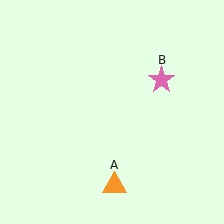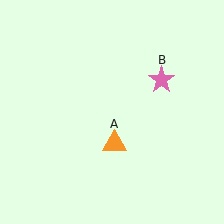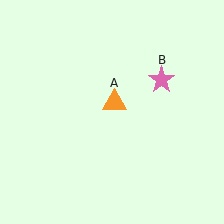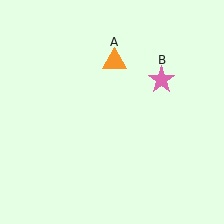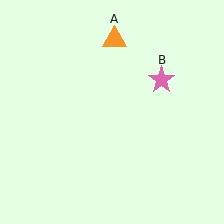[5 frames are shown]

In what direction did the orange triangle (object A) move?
The orange triangle (object A) moved up.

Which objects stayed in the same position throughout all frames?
Pink star (object B) remained stationary.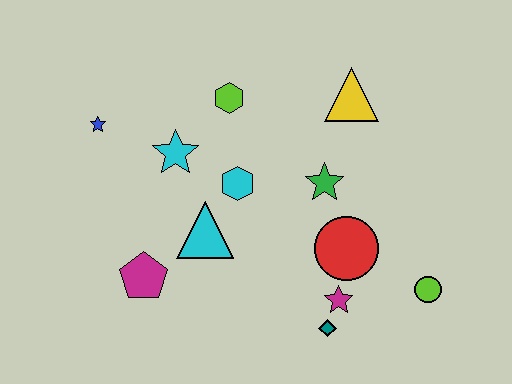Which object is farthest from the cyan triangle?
The lime circle is farthest from the cyan triangle.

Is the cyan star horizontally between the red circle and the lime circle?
No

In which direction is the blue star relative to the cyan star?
The blue star is to the left of the cyan star.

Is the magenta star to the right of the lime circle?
No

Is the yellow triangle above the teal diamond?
Yes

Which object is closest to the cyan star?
The cyan hexagon is closest to the cyan star.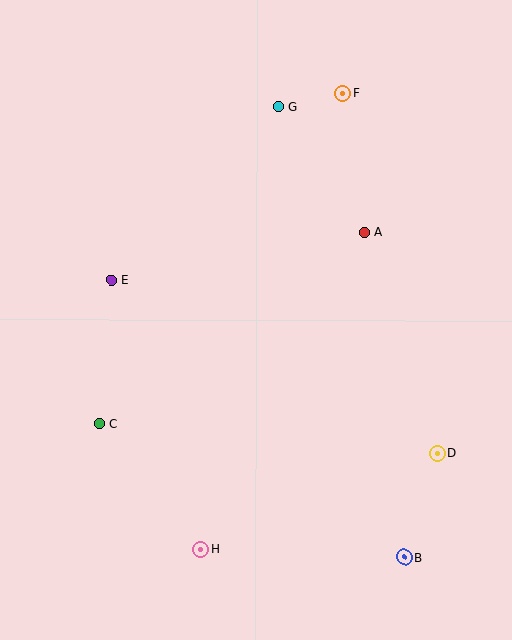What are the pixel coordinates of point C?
Point C is at (99, 424).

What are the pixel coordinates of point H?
Point H is at (201, 549).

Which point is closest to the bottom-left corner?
Point H is closest to the bottom-left corner.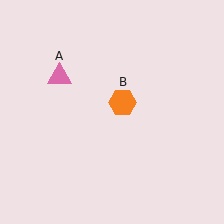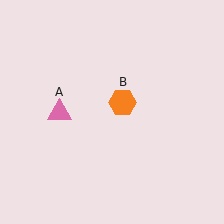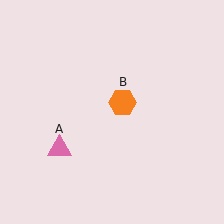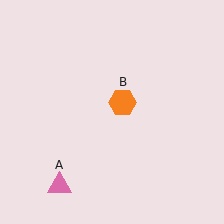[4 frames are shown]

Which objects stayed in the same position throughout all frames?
Orange hexagon (object B) remained stationary.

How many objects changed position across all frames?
1 object changed position: pink triangle (object A).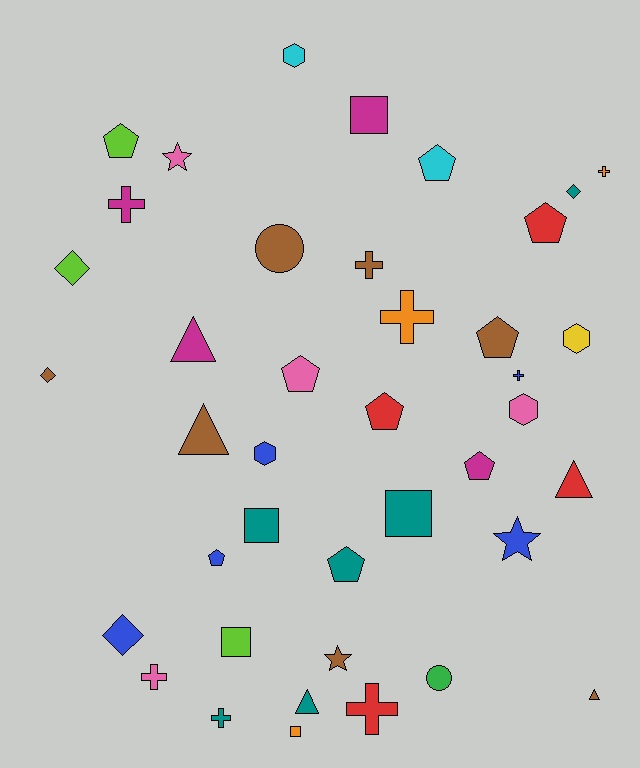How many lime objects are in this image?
There are 3 lime objects.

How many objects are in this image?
There are 40 objects.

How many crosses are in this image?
There are 8 crosses.